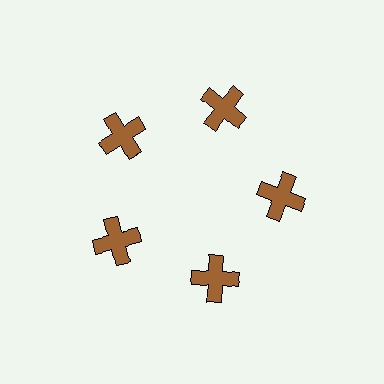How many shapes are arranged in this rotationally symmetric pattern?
There are 5 shapes, arranged in 5 groups of 1.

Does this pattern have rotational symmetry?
Yes, this pattern has 5-fold rotational symmetry. It looks the same after rotating 72 degrees around the center.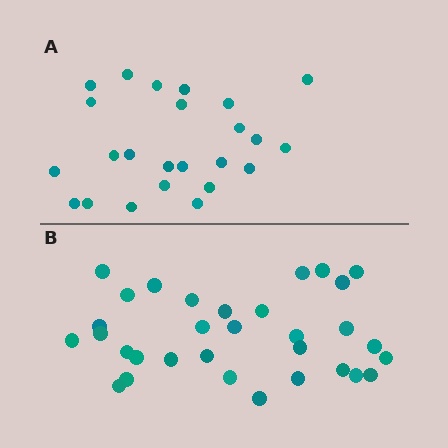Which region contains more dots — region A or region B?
Region B (the bottom region) has more dots.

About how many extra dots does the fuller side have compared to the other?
Region B has roughly 8 or so more dots than region A.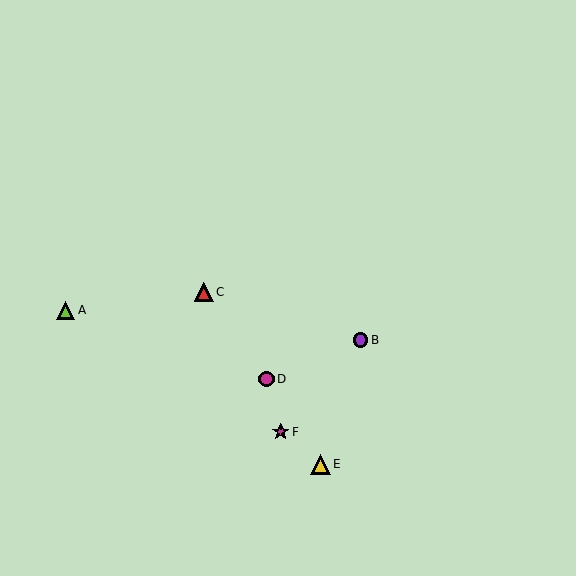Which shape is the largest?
The yellow triangle (labeled E) is the largest.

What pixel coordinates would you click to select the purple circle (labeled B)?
Click at (361, 340) to select the purple circle B.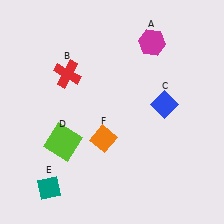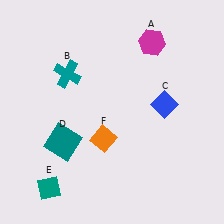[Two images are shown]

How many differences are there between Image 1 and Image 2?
There are 2 differences between the two images.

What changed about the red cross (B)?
In Image 1, B is red. In Image 2, it changed to teal.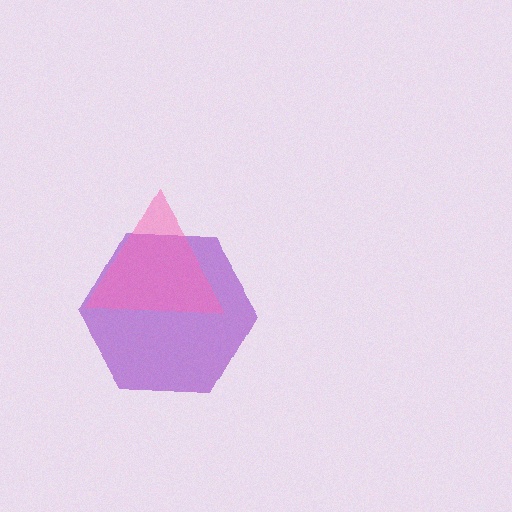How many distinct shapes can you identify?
There are 2 distinct shapes: a purple hexagon, a pink triangle.